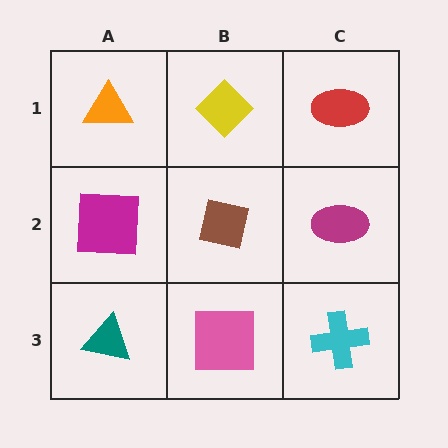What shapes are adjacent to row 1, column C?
A magenta ellipse (row 2, column C), a yellow diamond (row 1, column B).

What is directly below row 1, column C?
A magenta ellipse.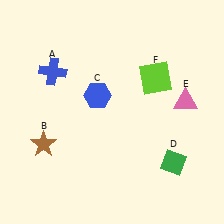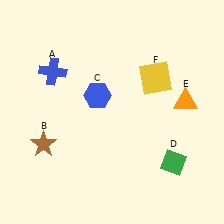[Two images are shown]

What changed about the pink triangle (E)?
In Image 1, E is pink. In Image 2, it changed to orange.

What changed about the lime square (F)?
In Image 1, F is lime. In Image 2, it changed to yellow.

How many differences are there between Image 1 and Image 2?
There are 2 differences between the two images.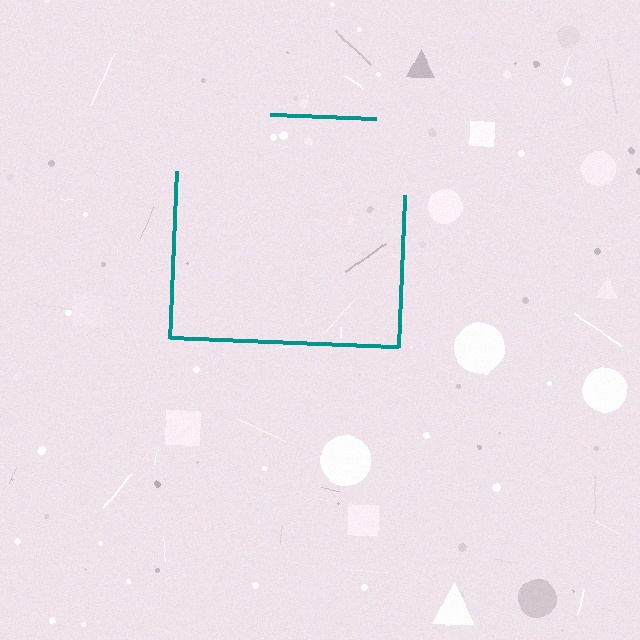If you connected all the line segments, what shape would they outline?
They would outline a square.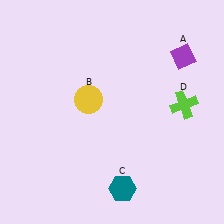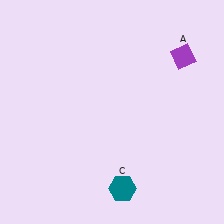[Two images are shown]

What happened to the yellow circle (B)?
The yellow circle (B) was removed in Image 2. It was in the top-left area of Image 1.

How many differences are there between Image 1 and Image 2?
There are 2 differences between the two images.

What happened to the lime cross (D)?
The lime cross (D) was removed in Image 2. It was in the top-right area of Image 1.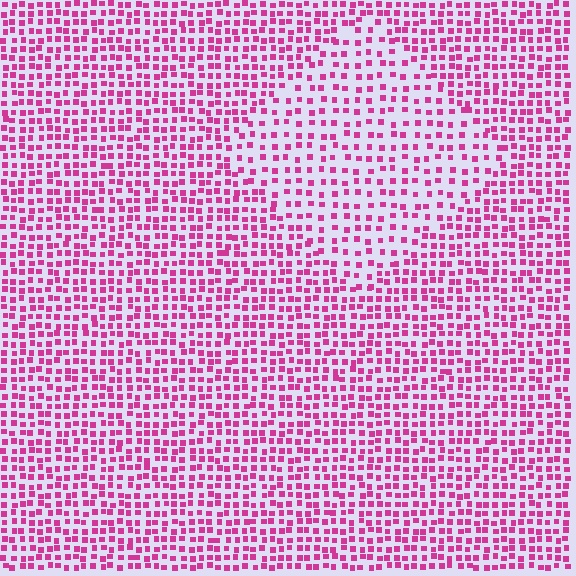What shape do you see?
I see a diamond.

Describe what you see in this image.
The image contains small magenta elements arranged at two different densities. A diamond-shaped region is visible where the elements are less densely packed than the surrounding area.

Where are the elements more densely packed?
The elements are more densely packed outside the diamond boundary.